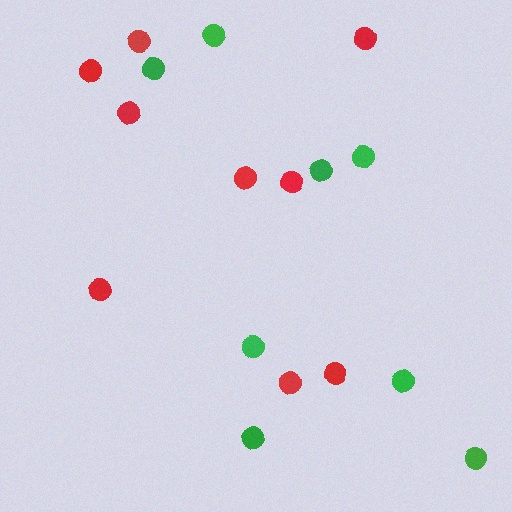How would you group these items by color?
There are 2 groups: one group of green circles (8) and one group of red circles (9).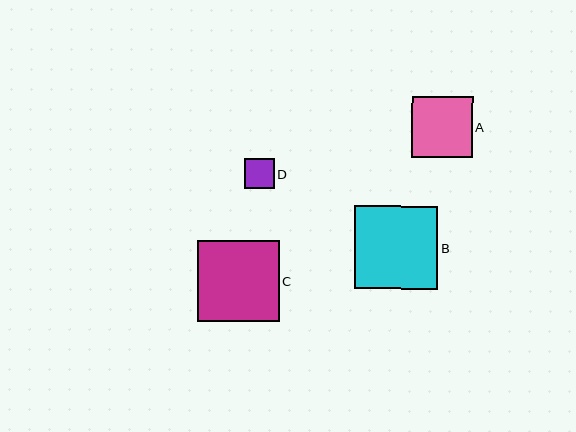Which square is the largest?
Square B is the largest with a size of approximately 83 pixels.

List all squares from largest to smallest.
From largest to smallest: B, C, A, D.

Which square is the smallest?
Square D is the smallest with a size of approximately 30 pixels.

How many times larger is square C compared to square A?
Square C is approximately 1.4 times the size of square A.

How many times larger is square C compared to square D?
Square C is approximately 2.7 times the size of square D.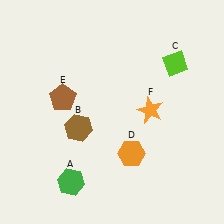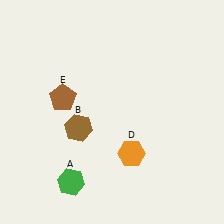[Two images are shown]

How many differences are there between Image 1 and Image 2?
There are 2 differences between the two images.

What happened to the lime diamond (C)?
The lime diamond (C) was removed in Image 2. It was in the top-right area of Image 1.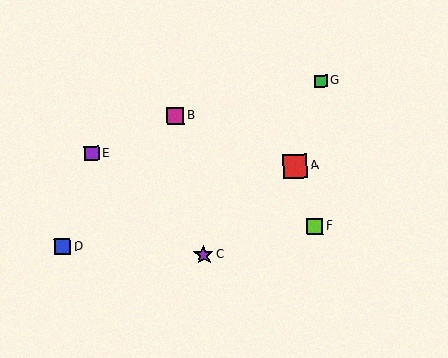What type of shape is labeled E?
Shape E is a purple square.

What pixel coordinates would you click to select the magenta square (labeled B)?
Click at (175, 116) to select the magenta square B.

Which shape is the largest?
The red square (labeled A) is the largest.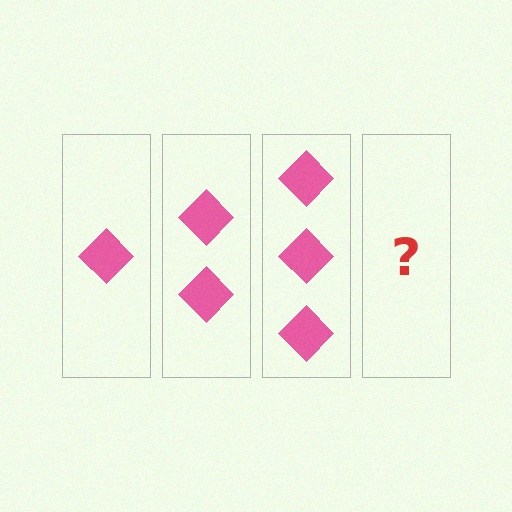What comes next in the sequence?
The next element should be 4 diamonds.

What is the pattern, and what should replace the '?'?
The pattern is that each step adds one more diamond. The '?' should be 4 diamonds.